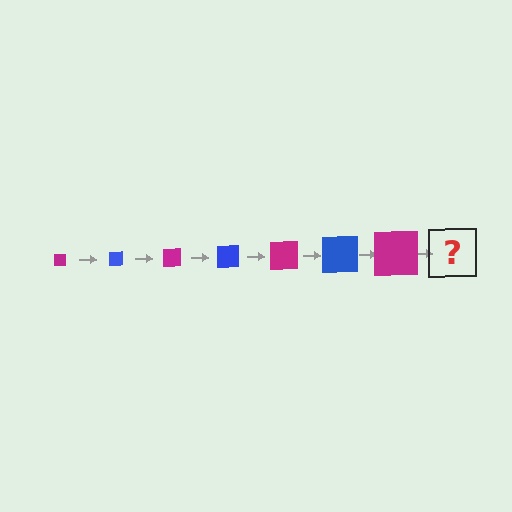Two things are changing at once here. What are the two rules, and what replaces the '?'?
The two rules are that the square grows larger each step and the color cycles through magenta and blue. The '?' should be a blue square, larger than the previous one.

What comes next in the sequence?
The next element should be a blue square, larger than the previous one.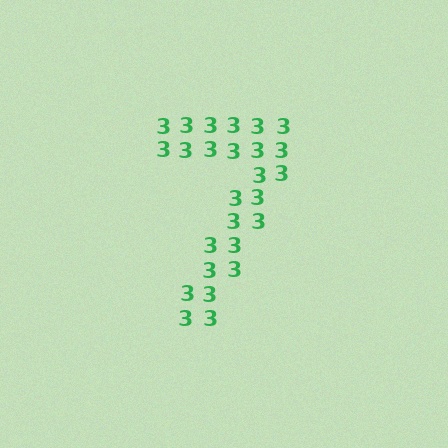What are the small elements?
The small elements are digit 3's.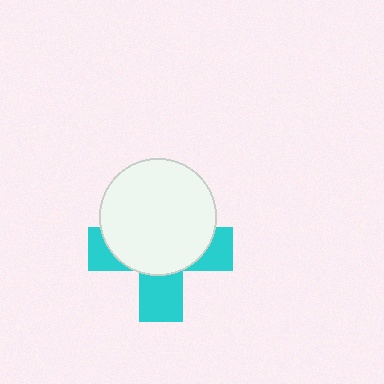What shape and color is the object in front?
The object in front is a white circle.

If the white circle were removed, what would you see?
You would see the complete cyan cross.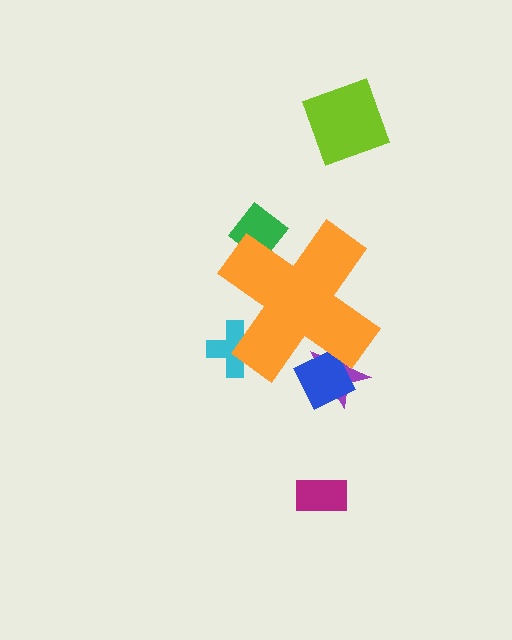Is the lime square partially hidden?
No, the lime square is fully visible.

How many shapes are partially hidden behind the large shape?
4 shapes are partially hidden.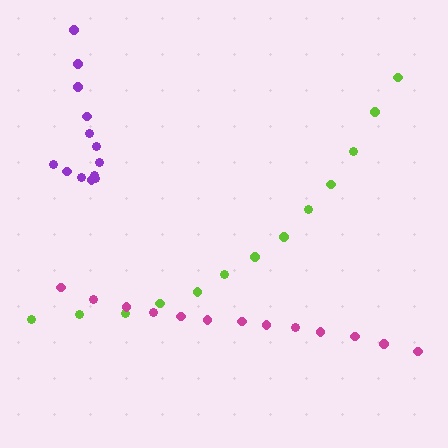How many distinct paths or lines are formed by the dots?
There are 3 distinct paths.